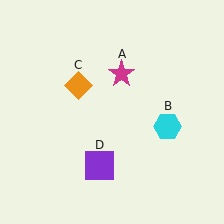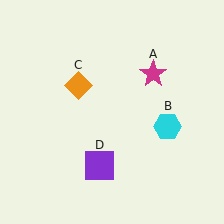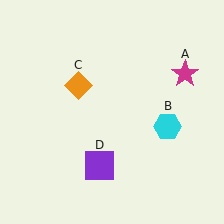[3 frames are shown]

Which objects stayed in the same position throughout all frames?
Cyan hexagon (object B) and orange diamond (object C) and purple square (object D) remained stationary.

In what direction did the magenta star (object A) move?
The magenta star (object A) moved right.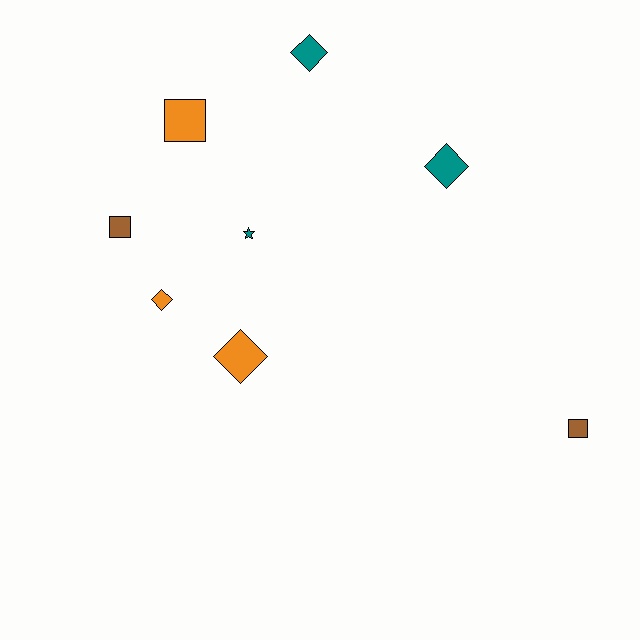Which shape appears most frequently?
Diamond, with 4 objects.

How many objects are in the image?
There are 8 objects.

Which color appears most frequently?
Teal, with 3 objects.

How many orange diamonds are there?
There are 2 orange diamonds.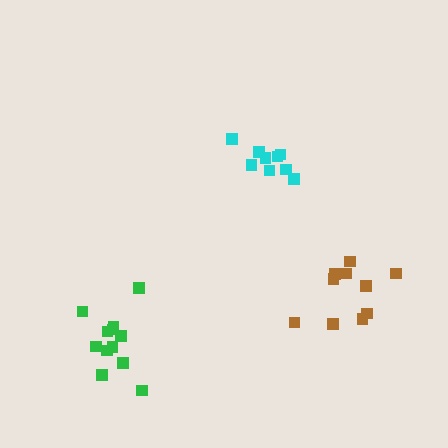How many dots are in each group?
Group 1: 10 dots, Group 2: 12 dots, Group 3: 9 dots (31 total).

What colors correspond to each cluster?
The clusters are colored: brown, green, cyan.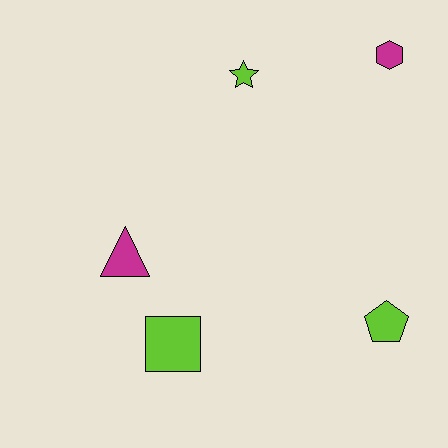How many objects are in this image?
There are 5 objects.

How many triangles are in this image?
There is 1 triangle.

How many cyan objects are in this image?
There are no cyan objects.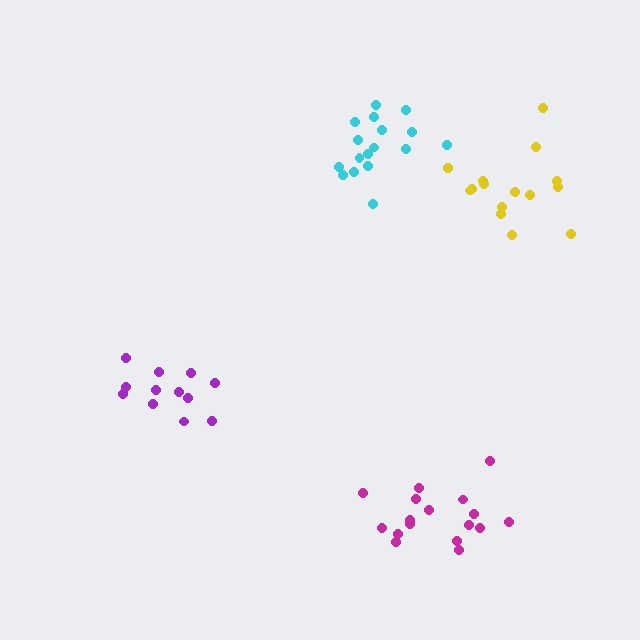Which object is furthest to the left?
The purple cluster is leftmost.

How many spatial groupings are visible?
There are 4 spatial groupings.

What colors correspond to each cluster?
The clusters are colored: purple, magenta, yellow, cyan.